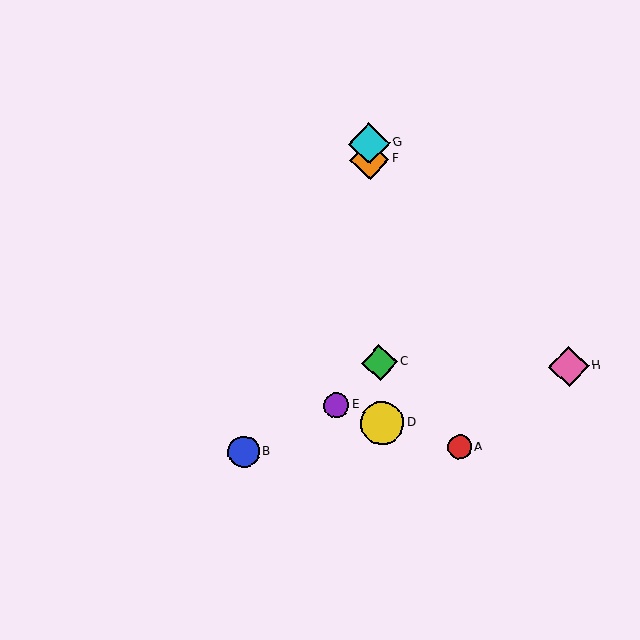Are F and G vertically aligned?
Yes, both are at x≈370.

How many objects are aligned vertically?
4 objects (C, D, F, G) are aligned vertically.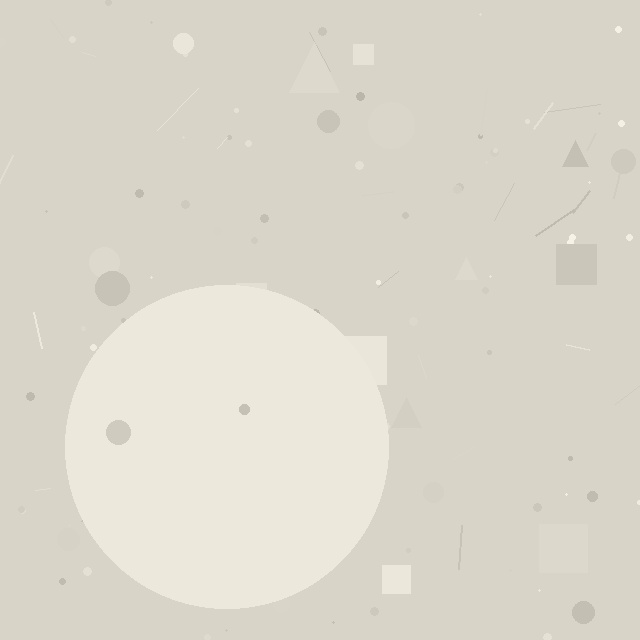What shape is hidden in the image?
A circle is hidden in the image.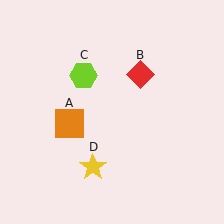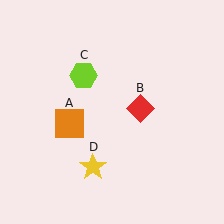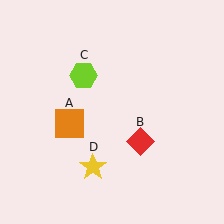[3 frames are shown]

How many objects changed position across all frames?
1 object changed position: red diamond (object B).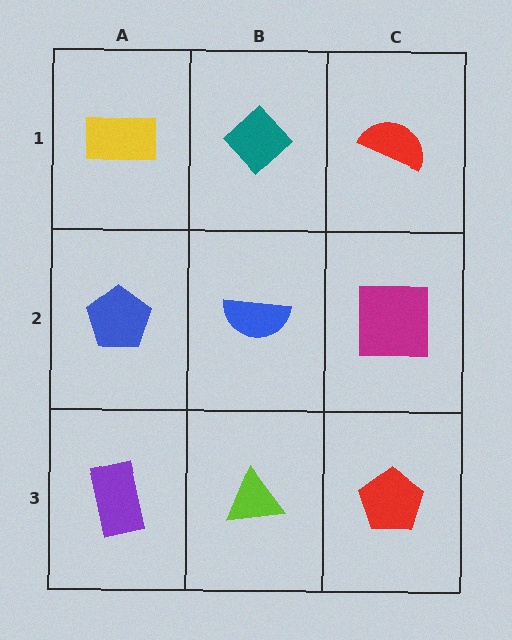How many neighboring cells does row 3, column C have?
2.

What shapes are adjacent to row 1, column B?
A blue semicircle (row 2, column B), a yellow rectangle (row 1, column A), a red semicircle (row 1, column C).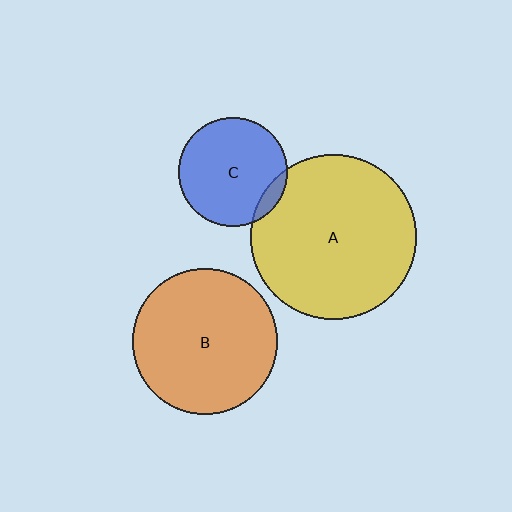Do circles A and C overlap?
Yes.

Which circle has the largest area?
Circle A (yellow).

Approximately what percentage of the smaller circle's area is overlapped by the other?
Approximately 10%.